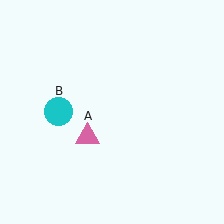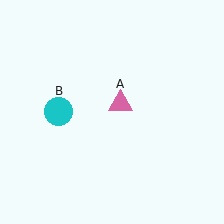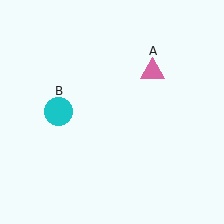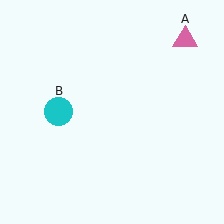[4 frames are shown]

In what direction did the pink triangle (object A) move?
The pink triangle (object A) moved up and to the right.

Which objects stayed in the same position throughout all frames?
Cyan circle (object B) remained stationary.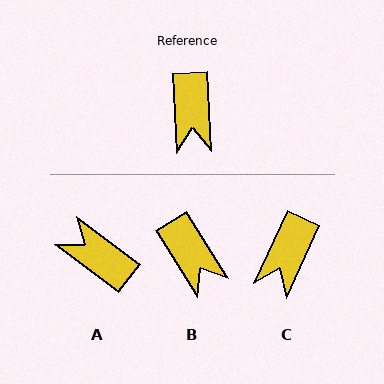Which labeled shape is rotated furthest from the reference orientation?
A, about 130 degrees away.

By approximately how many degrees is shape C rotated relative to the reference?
Approximately 28 degrees clockwise.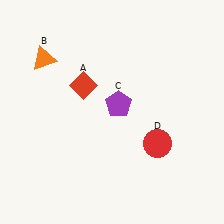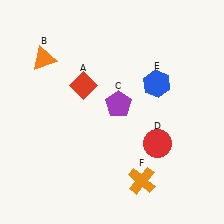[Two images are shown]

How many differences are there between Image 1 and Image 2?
There are 2 differences between the two images.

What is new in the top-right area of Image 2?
A blue hexagon (E) was added in the top-right area of Image 2.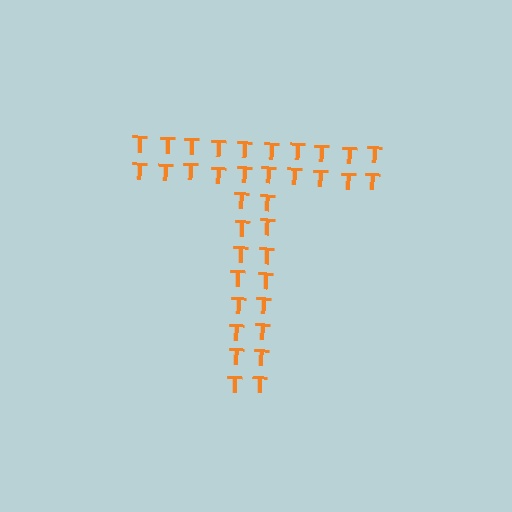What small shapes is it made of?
It is made of small letter T's.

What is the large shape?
The large shape is the letter T.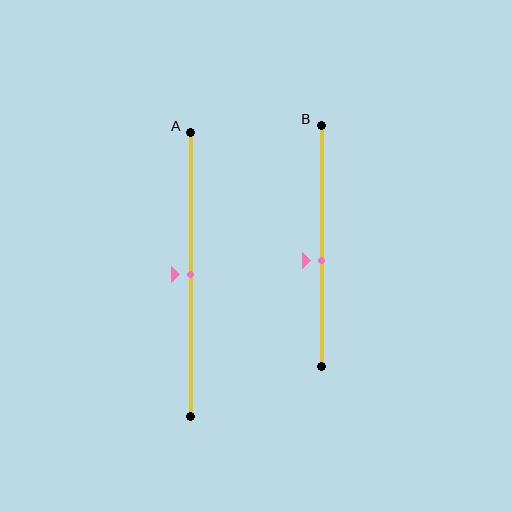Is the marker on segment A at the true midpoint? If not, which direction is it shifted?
Yes, the marker on segment A is at the true midpoint.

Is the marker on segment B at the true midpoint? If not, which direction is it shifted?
No, the marker on segment B is shifted downward by about 6% of the segment length.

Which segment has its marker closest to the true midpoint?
Segment A has its marker closest to the true midpoint.